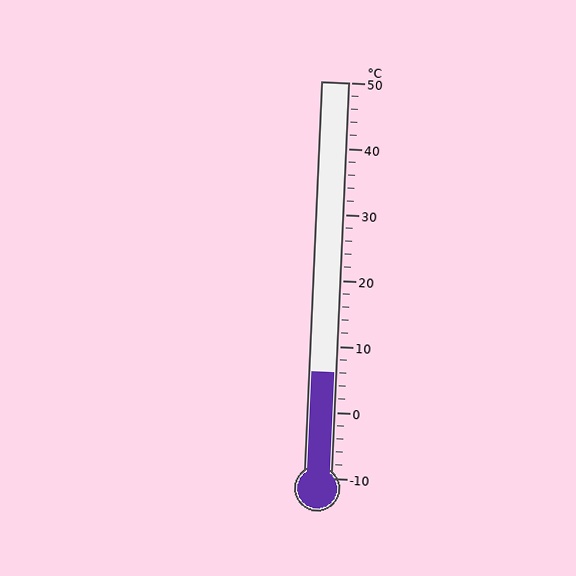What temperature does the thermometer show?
The thermometer shows approximately 6°C.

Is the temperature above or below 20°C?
The temperature is below 20°C.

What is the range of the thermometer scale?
The thermometer scale ranges from -10°C to 50°C.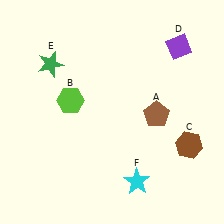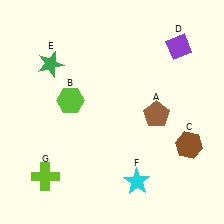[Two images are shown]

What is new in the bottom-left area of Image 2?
A lime cross (G) was added in the bottom-left area of Image 2.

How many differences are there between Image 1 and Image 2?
There is 1 difference between the two images.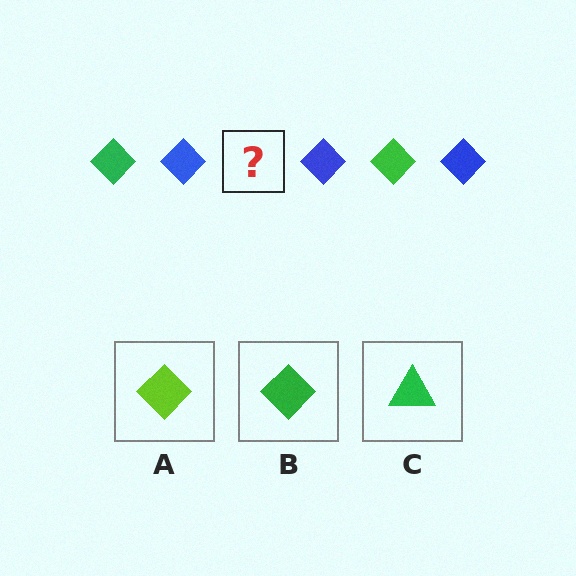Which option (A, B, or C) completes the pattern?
B.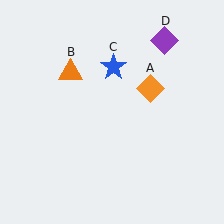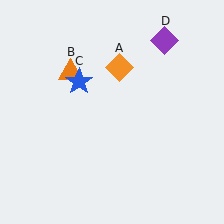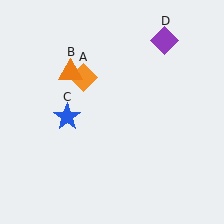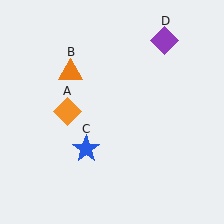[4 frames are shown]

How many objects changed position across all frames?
2 objects changed position: orange diamond (object A), blue star (object C).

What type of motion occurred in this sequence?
The orange diamond (object A), blue star (object C) rotated counterclockwise around the center of the scene.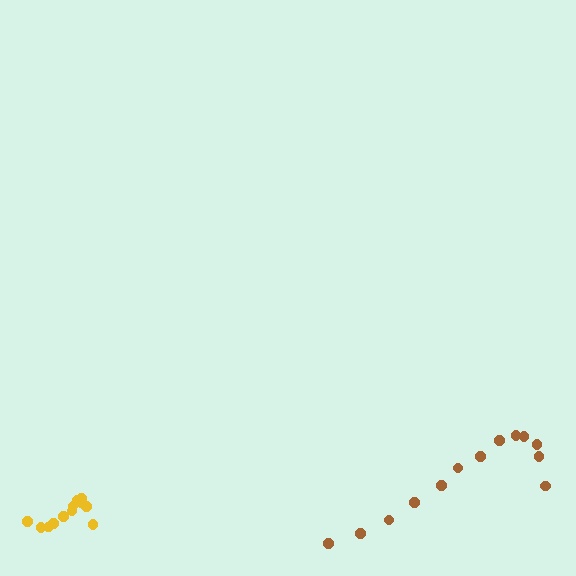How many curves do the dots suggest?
There are 2 distinct paths.